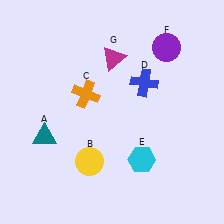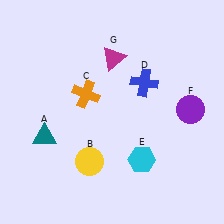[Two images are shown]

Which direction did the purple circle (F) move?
The purple circle (F) moved down.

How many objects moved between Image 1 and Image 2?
1 object moved between the two images.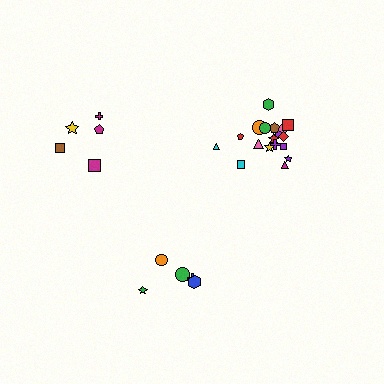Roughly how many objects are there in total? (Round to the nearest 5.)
Roughly 30 objects in total.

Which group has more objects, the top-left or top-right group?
The top-right group.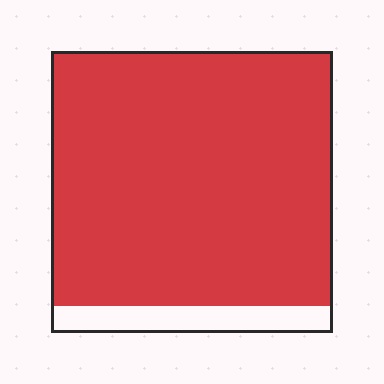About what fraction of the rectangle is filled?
About nine tenths (9/10).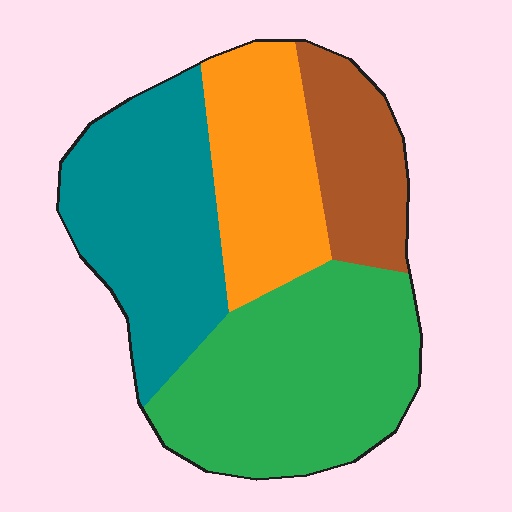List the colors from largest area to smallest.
From largest to smallest: green, teal, orange, brown.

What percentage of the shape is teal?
Teal covers about 30% of the shape.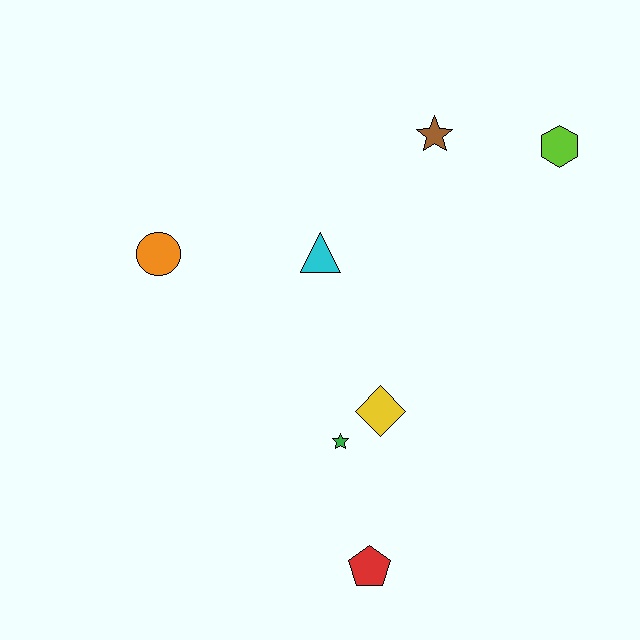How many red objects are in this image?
There is 1 red object.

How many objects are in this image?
There are 7 objects.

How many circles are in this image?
There is 1 circle.